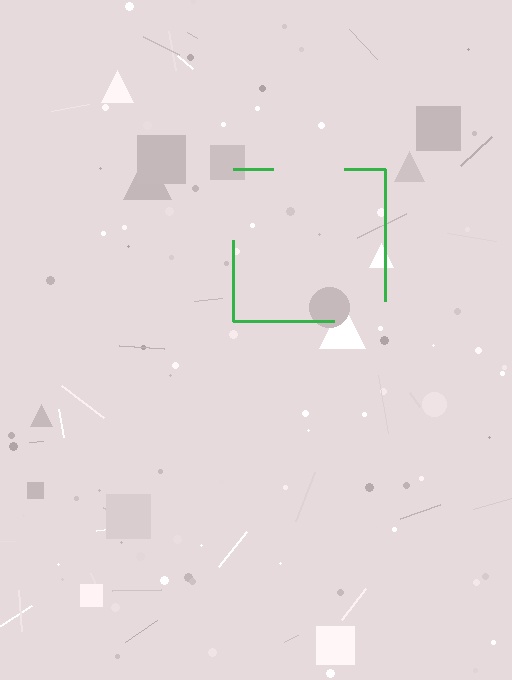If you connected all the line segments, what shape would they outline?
They would outline a square.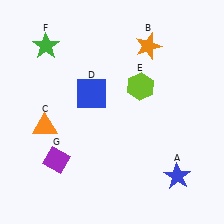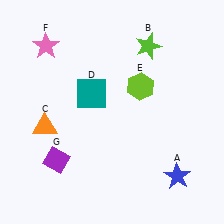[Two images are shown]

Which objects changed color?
B changed from orange to lime. D changed from blue to teal. F changed from green to pink.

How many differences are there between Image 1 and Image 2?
There are 3 differences between the two images.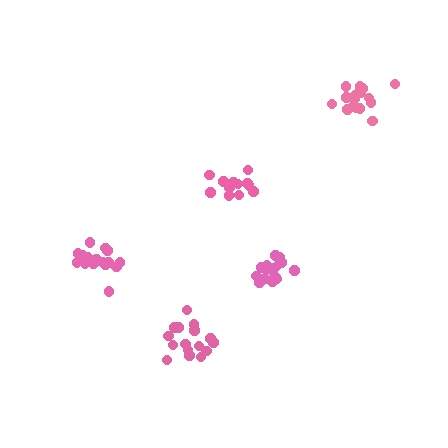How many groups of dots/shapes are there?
There are 5 groups.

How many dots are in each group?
Group 1: 12 dots, Group 2: 16 dots, Group 3: 18 dots, Group 4: 16 dots, Group 5: 16 dots (78 total).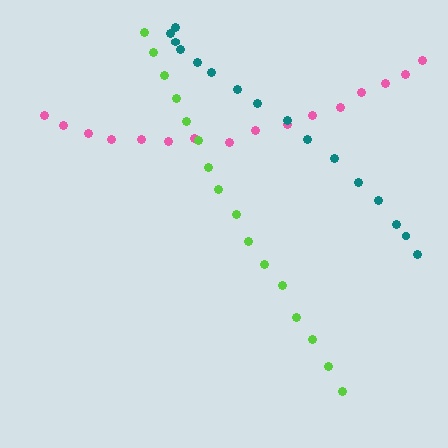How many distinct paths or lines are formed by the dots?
There are 3 distinct paths.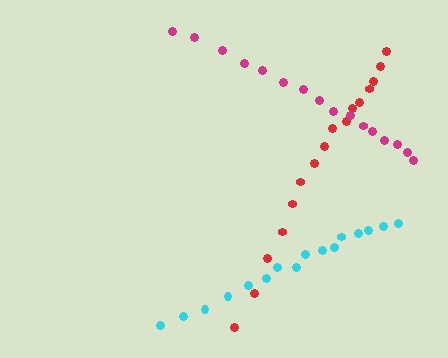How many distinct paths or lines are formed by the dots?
There are 3 distinct paths.